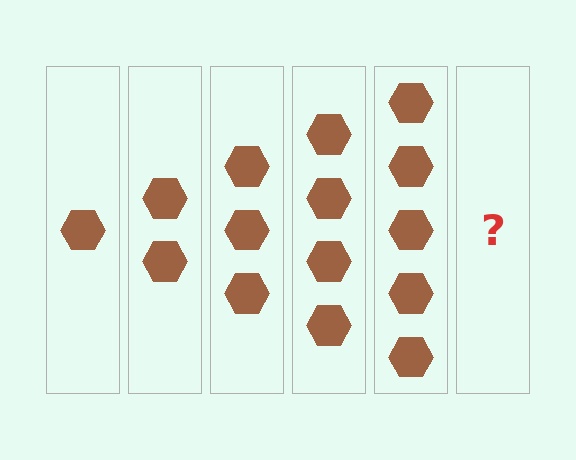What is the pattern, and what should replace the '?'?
The pattern is that each step adds one more hexagon. The '?' should be 6 hexagons.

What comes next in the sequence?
The next element should be 6 hexagons.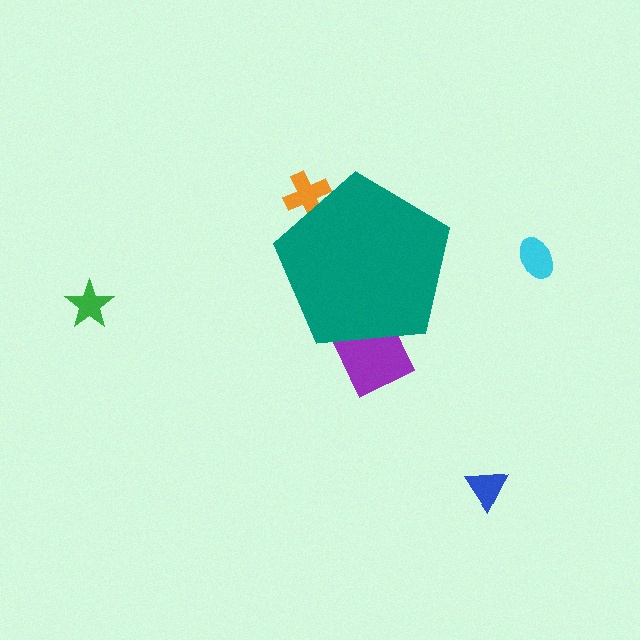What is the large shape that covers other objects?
A teal pentagon.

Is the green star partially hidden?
No, the green star is fully visible.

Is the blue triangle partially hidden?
No, the blue triangle is fully visible.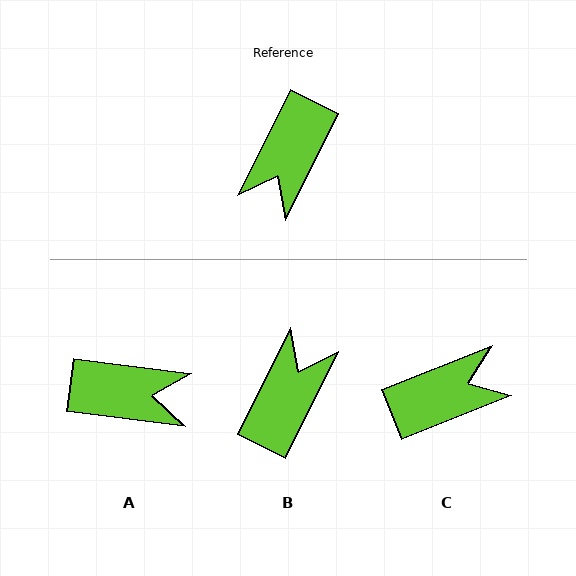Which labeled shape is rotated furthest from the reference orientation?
B, about 180 degrees away.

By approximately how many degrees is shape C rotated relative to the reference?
Approximately 138 degrees counter-clockwise.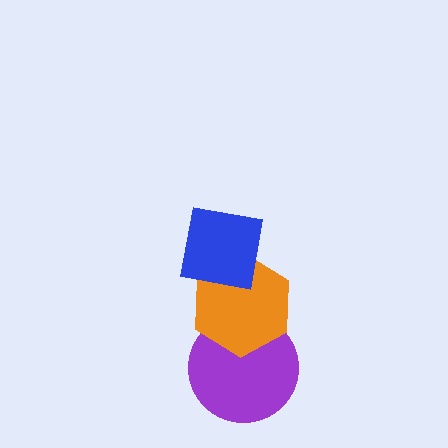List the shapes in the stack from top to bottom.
From top to bottom: the blue square, the orange hexagon, the purple circle.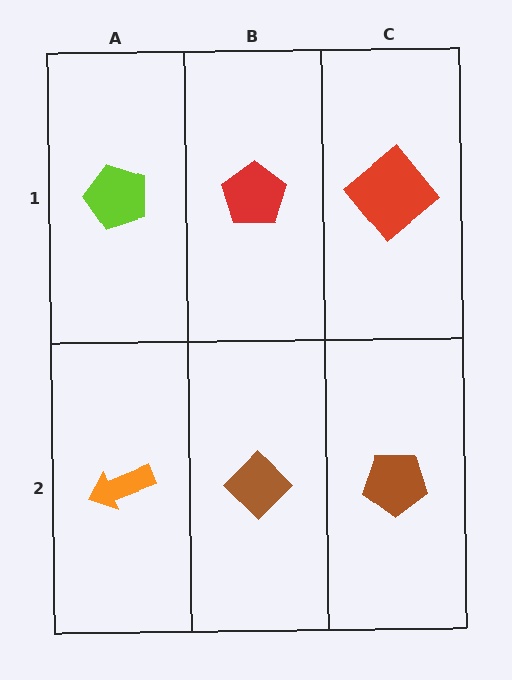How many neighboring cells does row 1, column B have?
3.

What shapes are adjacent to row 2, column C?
A red diamond (row 1, column C), a brown diamond (row 2, column B).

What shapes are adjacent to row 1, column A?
An orange arrow (row 2, column A), a red pentagon (row 1, column B).